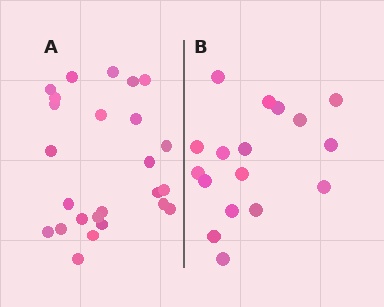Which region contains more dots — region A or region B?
Region A (the left region) has more dots.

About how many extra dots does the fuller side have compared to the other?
Region A has roughly 8 or so more dots than region B.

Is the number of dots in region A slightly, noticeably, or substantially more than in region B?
Region A has substantially more. The ratio is roughly 1.5 to 1.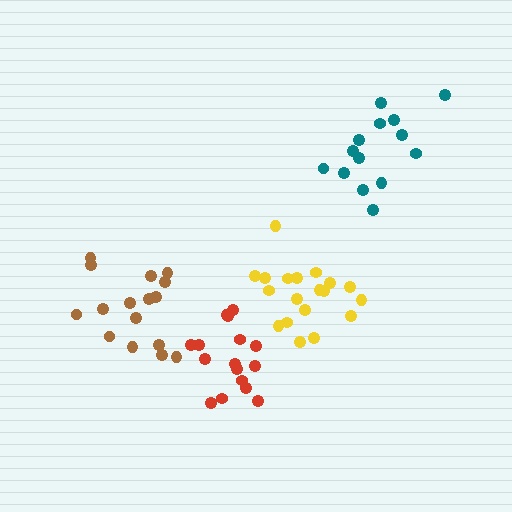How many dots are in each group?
Group 1: 16 dots, Group 2: 14 dots, Group 3: 16 dots, Group 4: 19 dots (65 total).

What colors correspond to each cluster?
The clusters are colored: brown, teal, red, yellow.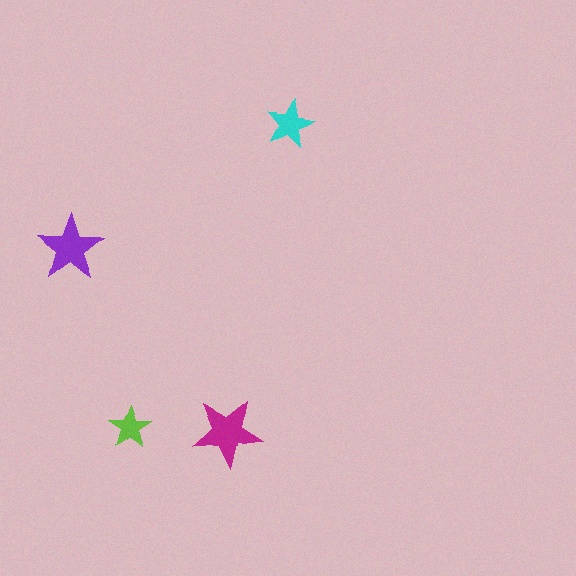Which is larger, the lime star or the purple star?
The purple one.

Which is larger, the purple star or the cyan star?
The purple one.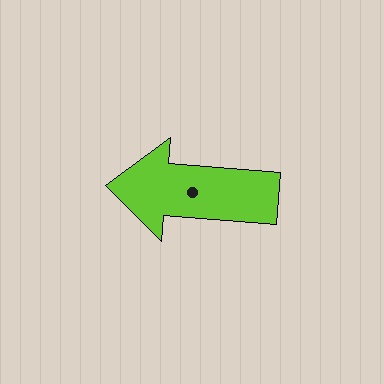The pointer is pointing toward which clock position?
Roughly 9 o'clock.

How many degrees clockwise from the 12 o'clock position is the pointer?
Approximately 275 degrees.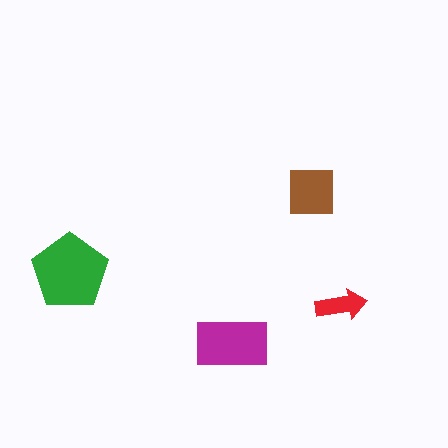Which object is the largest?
The green pentagon.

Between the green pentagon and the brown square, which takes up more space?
The green pentagon.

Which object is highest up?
The brown square is topmost.